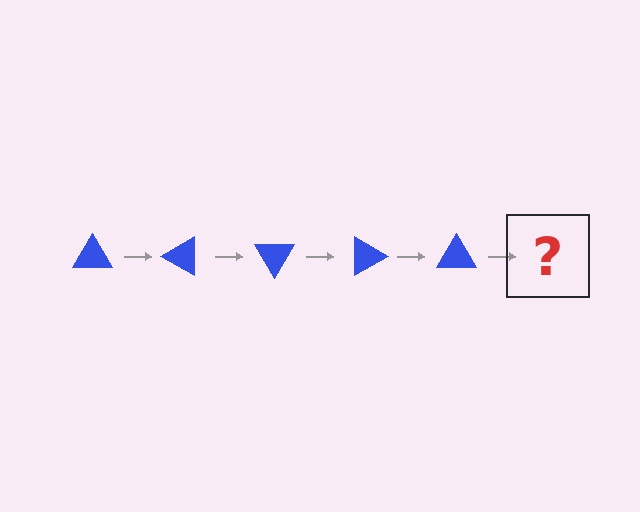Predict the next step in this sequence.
The next step is a blue triangle rotated 150 degrees.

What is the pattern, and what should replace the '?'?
The pattern is that the triangle rotates 30 degrees each step. The '?' should be a blue triangle rotated 150 degrees.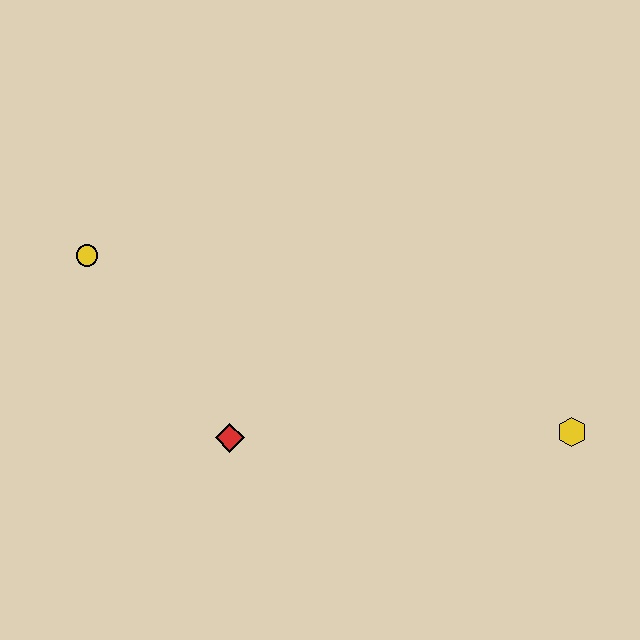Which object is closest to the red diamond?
The yellow circle is closest to the red diamond.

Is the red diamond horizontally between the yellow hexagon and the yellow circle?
Yes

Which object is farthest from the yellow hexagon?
The yellow circle is farthest from the yellow hexagon.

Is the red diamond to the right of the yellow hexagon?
No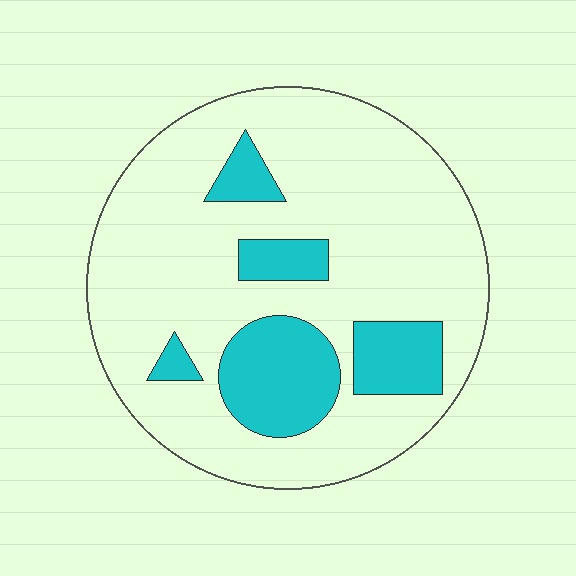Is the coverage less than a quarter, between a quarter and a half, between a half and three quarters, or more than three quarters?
Less than a quarter.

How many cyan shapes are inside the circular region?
5.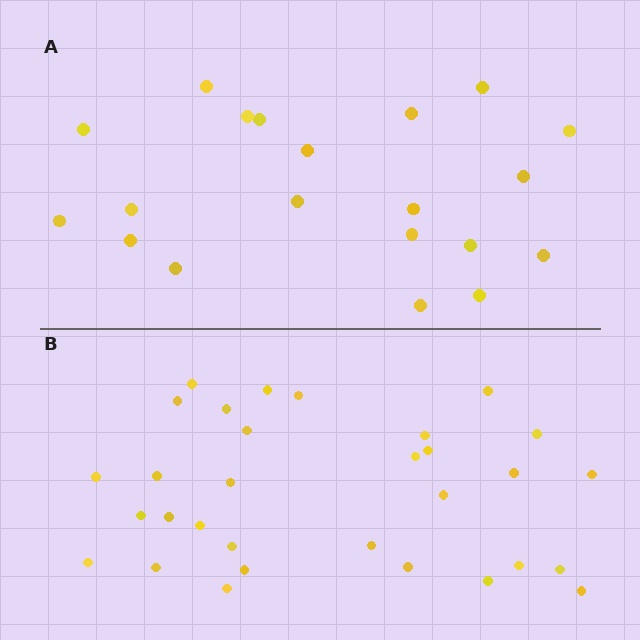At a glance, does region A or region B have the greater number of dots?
Region B (the bottom region) has more dots.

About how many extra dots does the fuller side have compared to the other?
Region B has roughly 12 or so more dots than region A.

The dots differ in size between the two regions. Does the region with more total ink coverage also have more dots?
No. Region A has more total ink coverage because its dots are larger, but region B actually contains more individual dots. Total area can be misleading — the number of items is what matters here.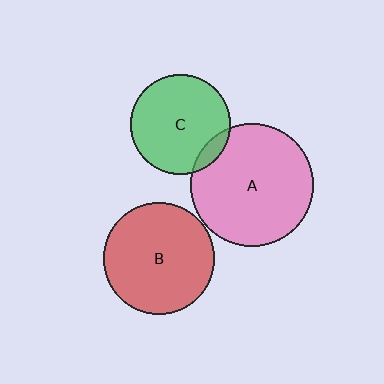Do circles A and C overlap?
Yes.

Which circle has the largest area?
Circle A (pink).